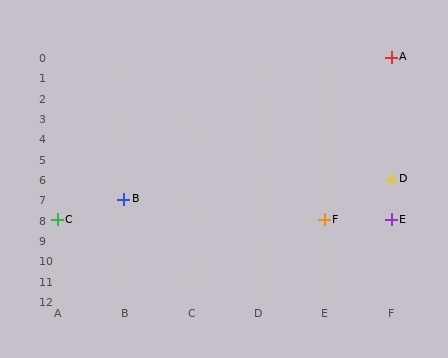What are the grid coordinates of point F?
Point F is at grid coordinates (E, 8).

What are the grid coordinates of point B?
Point B is at grid coordinates (B, 7).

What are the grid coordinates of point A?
Point A is at grid coordinates (F, 0).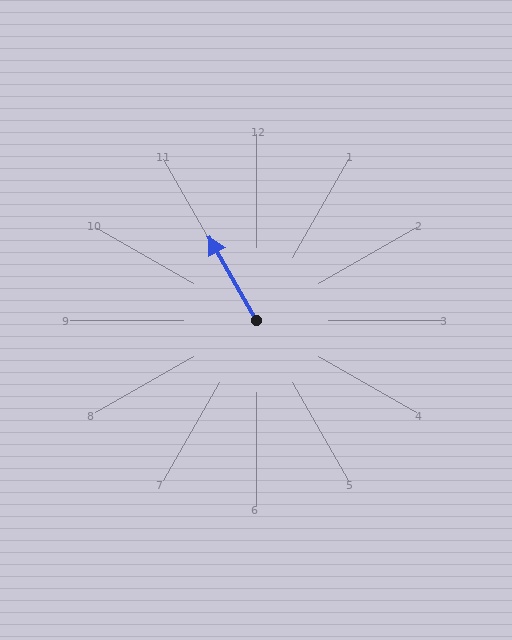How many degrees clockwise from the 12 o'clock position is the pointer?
Approximately 330 degrees.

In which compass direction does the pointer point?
Northwest.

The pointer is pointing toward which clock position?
Roughly 11 o'clock.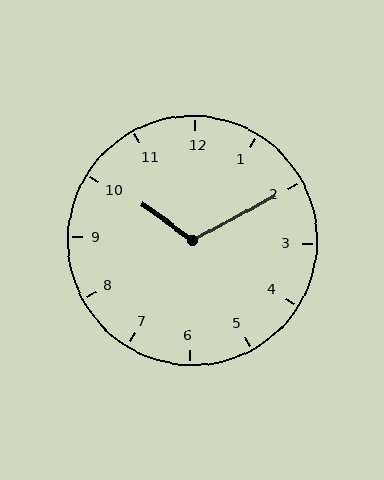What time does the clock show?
10:10.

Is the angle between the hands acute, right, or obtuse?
It is obtuse.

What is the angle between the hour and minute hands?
Approximately 115 degrees.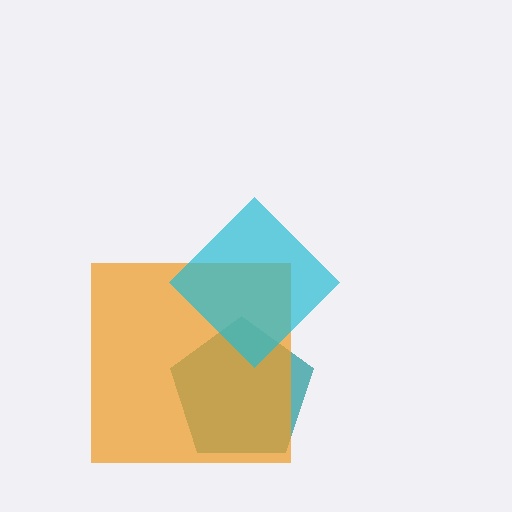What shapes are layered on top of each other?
The layered shapes are: a teal pentagon, an orange square, a cyan diamond.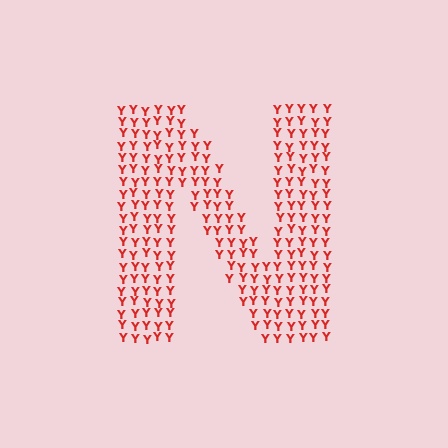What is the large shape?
The large shape is the letter N.